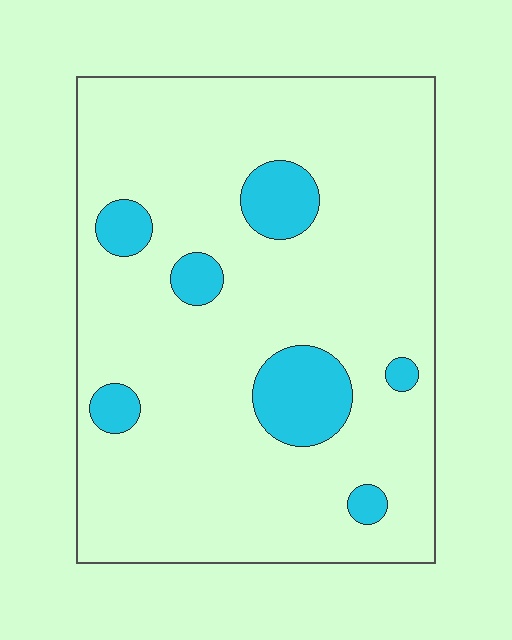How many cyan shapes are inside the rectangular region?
7.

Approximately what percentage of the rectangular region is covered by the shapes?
Approximately 15%.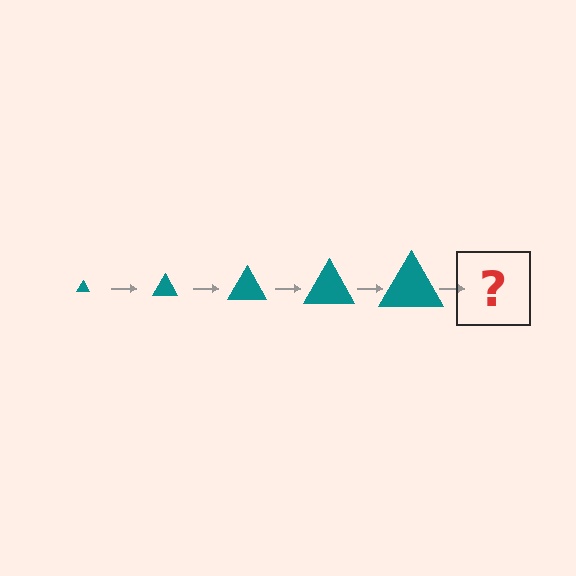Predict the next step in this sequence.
The next step is a teal triangle, larger than the previous one.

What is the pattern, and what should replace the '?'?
The pattern is that the triangle gets progressively larger each step. The '?' should be a teal triangle, larger than the previous one.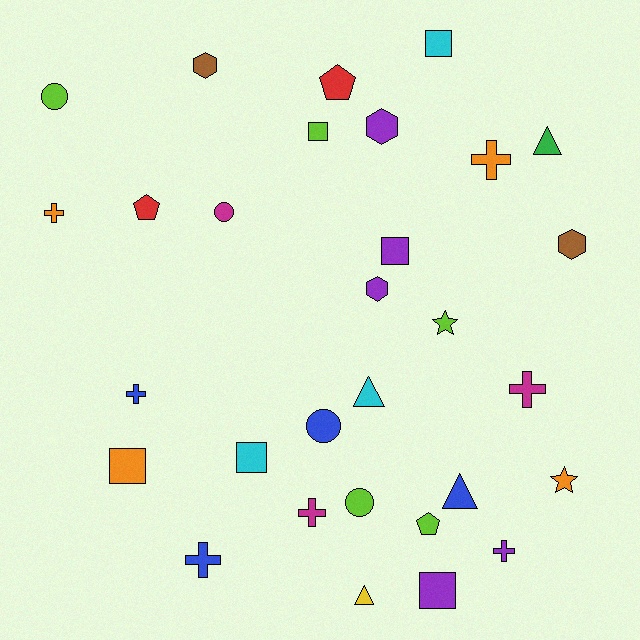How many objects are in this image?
There are 30 objects.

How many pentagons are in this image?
There are 3 pentagons.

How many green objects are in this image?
There is 1 green object.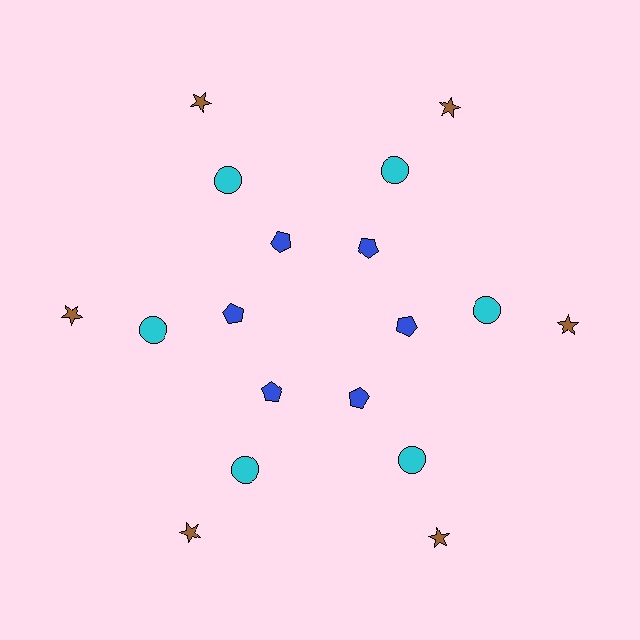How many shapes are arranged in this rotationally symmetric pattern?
There are 18 shapes, arranged in 6 groups of 3.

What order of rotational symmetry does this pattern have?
This pattern has 6-fold rotational symmetry.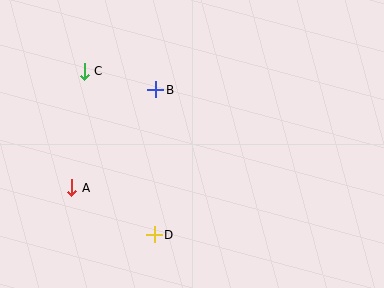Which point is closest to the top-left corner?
Point C is closest to the top-left corner.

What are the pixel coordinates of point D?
Point D is at (154, 235).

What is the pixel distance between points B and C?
The distance between B and C is 74 pixels.